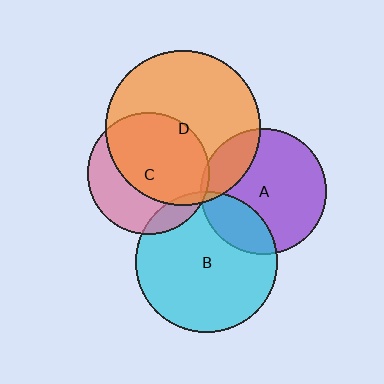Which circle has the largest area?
Circle D (orange).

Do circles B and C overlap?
Yes.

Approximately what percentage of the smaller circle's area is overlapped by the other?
Approximately 10%.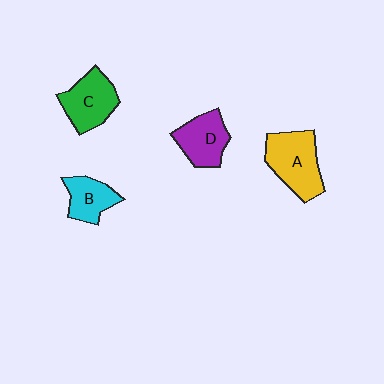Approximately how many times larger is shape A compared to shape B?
Approximately 1.6 times.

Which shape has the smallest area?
Shape B (cyan).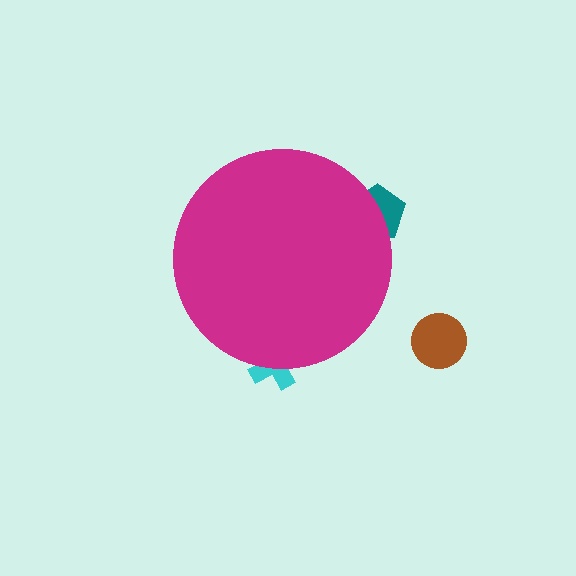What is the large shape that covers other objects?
A magenta circle.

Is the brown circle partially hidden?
No, the brown circle is fully visible.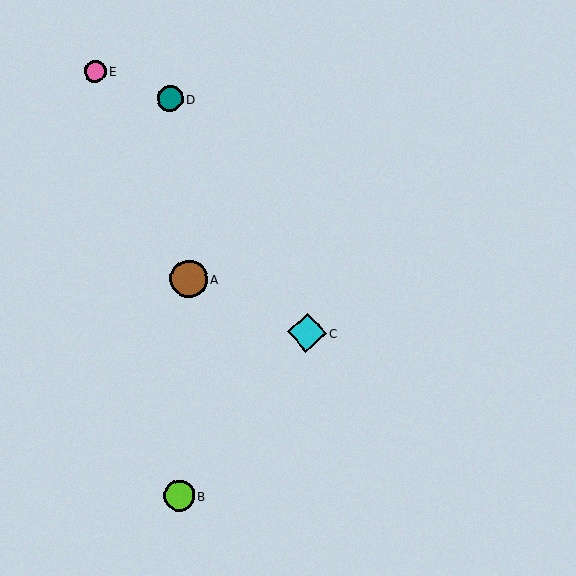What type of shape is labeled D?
Shape D is a teal circle.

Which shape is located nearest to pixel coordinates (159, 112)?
The teal circle (labeled D) at (170, 99) is nearest to that location.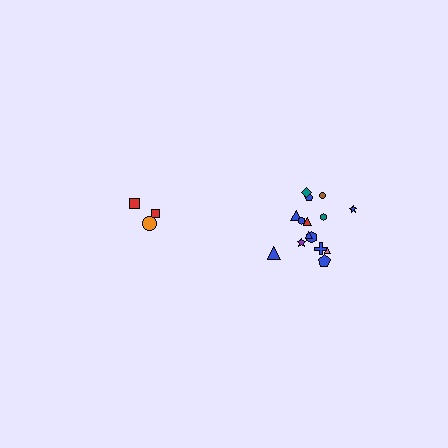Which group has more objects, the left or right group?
The right group.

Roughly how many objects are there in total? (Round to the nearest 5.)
Roughly 20 objects in total.